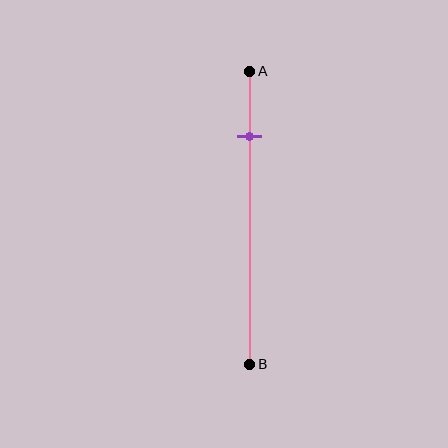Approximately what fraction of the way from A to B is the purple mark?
The purple mark is approximately 20% of the way from A to B.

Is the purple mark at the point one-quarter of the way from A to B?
Yes, the mark is approximately at the one-quarter point.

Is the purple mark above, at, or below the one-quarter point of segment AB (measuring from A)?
The purple mark is approximately at the one-quarter point of segment AB.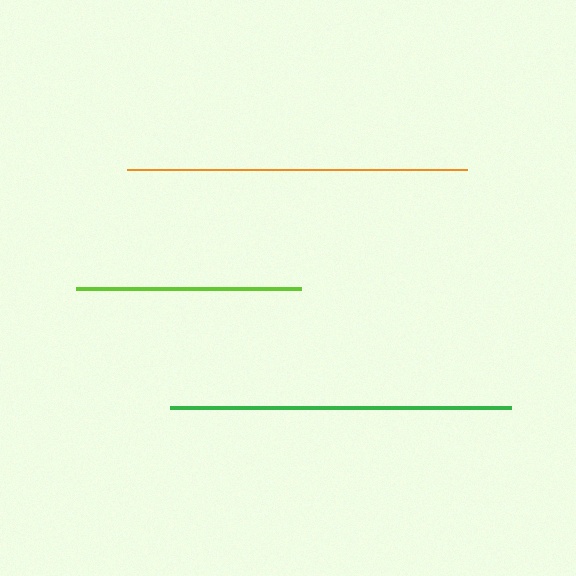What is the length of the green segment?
The green segment is approximately 341 pixels long.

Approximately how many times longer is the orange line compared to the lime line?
The orange line is approximately 1.5 times the length of the lime line.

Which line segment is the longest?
The green line is the longest at approximately 341 pixels.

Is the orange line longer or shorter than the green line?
The green line is longer than the orange line.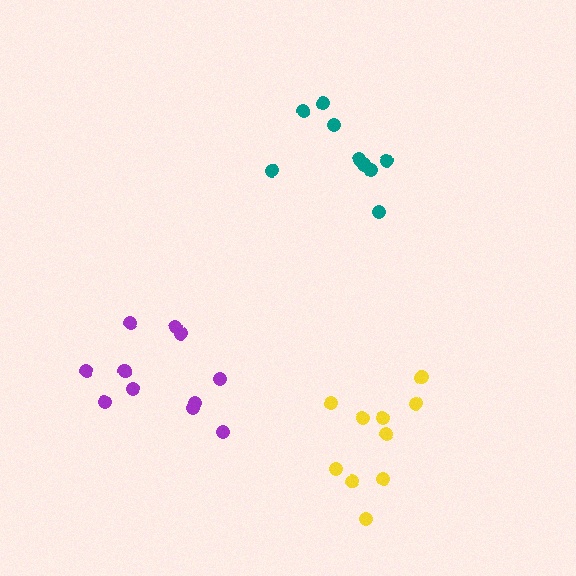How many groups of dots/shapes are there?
There are 3 groups.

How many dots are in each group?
Group 1: 11 dots, Group 2: 9 dots, Group 3: 10 dots (30 total).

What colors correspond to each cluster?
The clusters are colored: purple, teal, yellow.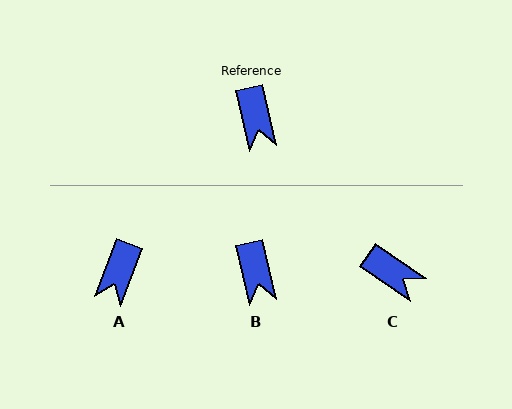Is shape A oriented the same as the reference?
No, it is off by about 34 degrees.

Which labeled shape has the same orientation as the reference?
B.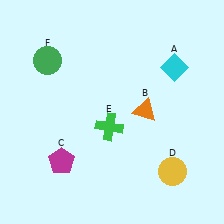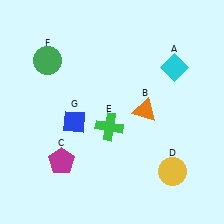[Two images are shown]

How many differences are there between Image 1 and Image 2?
There is 1 difference between the two images.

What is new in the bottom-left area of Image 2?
A blue diamond (G) was added in the bottom-left area of Image 2.